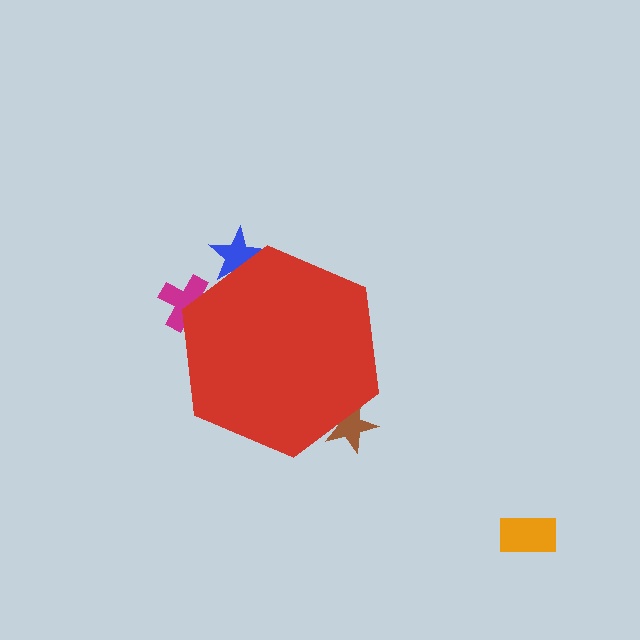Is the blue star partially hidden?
Yes, the blue star is partially hidden behind the red hexagon.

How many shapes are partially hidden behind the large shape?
3 shapes are partially hidden.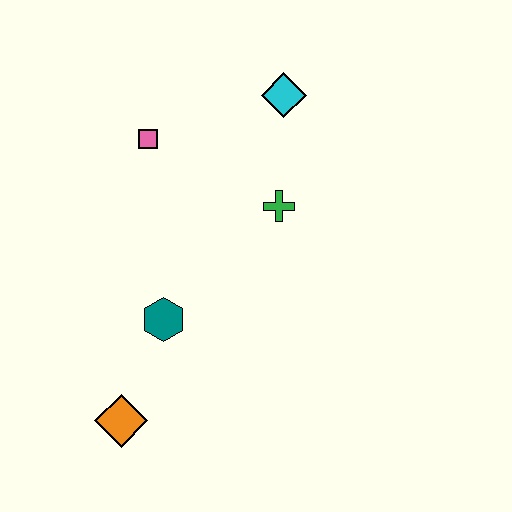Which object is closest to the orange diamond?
The teal hexagon is closest to the orange diamond.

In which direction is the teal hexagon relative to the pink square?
The teal hexagon is below the pink square.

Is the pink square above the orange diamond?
Yes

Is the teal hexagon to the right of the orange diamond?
Yes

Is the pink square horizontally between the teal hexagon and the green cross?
No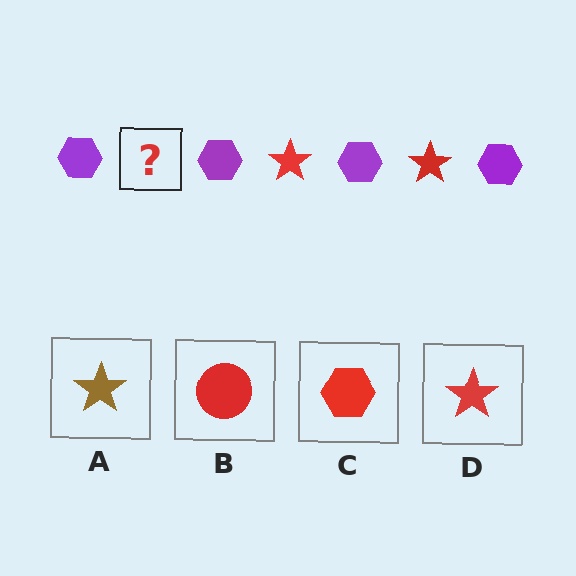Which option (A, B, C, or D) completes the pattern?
D.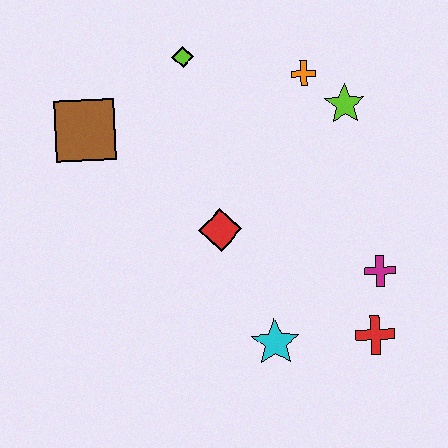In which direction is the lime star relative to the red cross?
The lime star is above the red cross.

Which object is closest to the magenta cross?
The red cross is closest to the magenta cross.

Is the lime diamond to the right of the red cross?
No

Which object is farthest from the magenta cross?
The brown square is farthest from the magenta cross.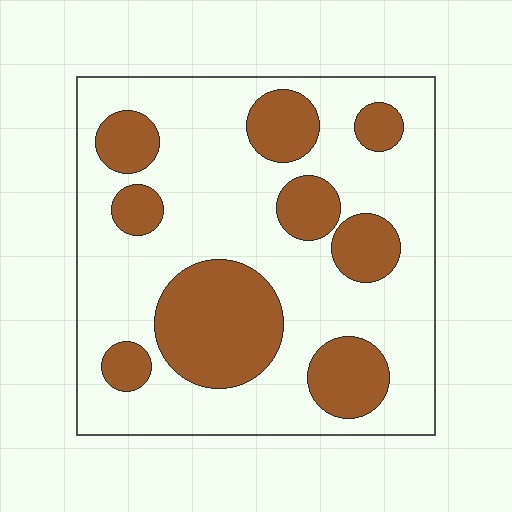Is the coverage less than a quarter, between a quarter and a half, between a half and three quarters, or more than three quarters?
Between a quarter and a half.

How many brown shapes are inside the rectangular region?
9.